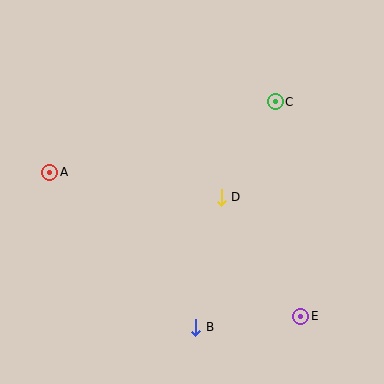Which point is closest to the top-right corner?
Point C is closest to the top-right corner.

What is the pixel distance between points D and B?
The distance between D and B is 133 pixels.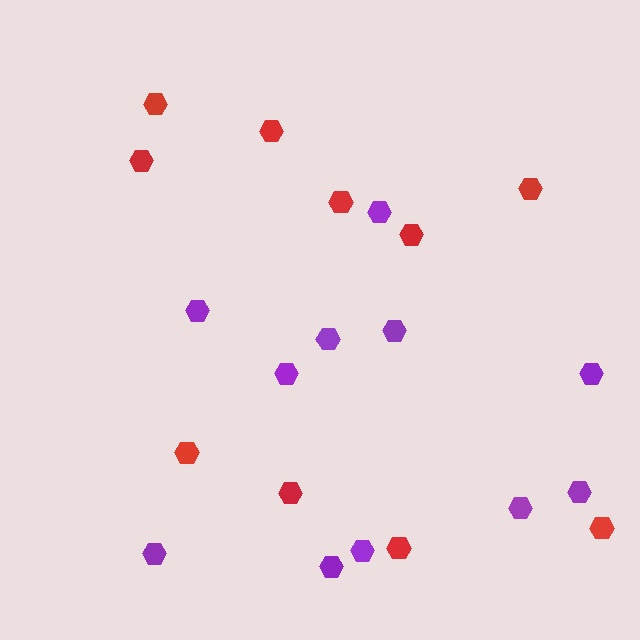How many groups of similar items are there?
There are 2 groups: one group of purple hexagons (11) and one group of red hexagons (10).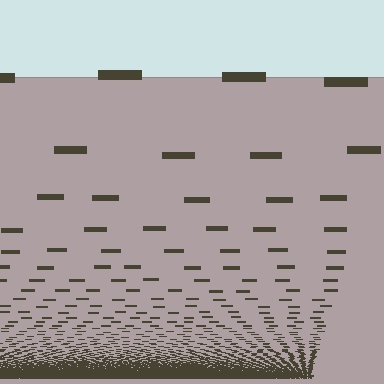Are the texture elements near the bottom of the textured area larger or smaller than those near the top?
Smaller. The gradient is inverted — elements near the bottom are smaller and denser.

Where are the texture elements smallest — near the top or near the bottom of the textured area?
Near the bottom.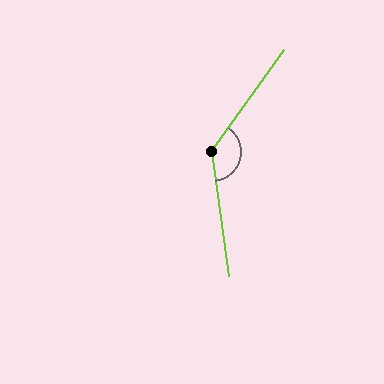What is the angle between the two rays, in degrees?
Approximately 137 degrees.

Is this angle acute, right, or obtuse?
It is obtuse.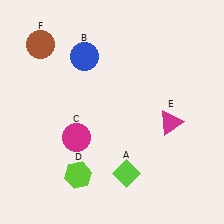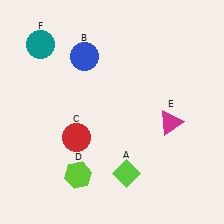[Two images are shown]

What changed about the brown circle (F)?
In Image 1, F is brown. In Image 2, it changed to teal.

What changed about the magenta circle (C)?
In Image 1, C is magenta. In Image 2, it changed to red.